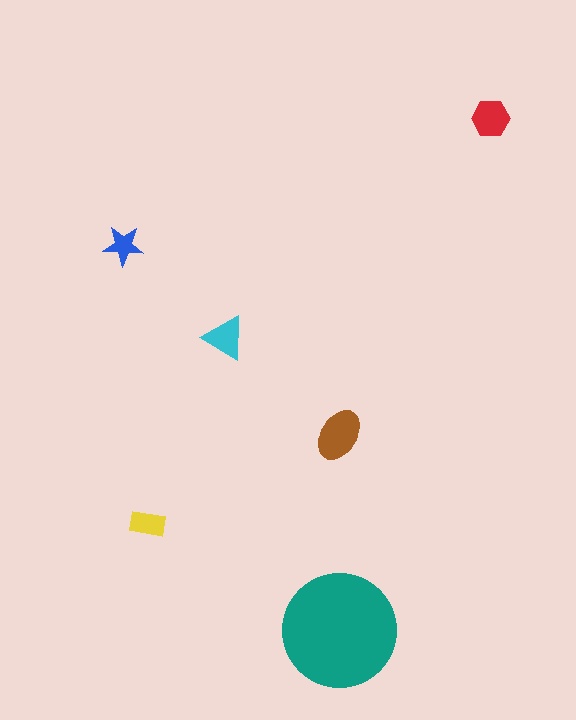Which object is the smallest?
The blue star.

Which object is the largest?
The teal circle.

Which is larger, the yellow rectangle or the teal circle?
The teal circle.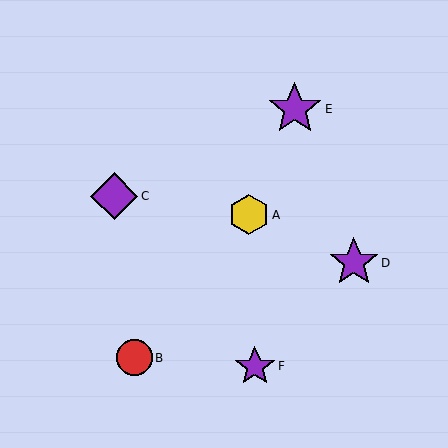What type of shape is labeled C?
Shape C is a purple diamond.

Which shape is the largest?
The purple star (labeled E) is the largest.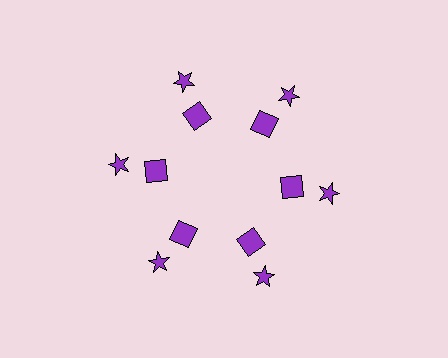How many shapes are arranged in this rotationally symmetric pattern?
There are 12 shapes, arranged in 6 groups of 2.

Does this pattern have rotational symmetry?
Yes, this pattern has 6-fold rotational symmetry. It looks the same after rotating 60 degrees around the center.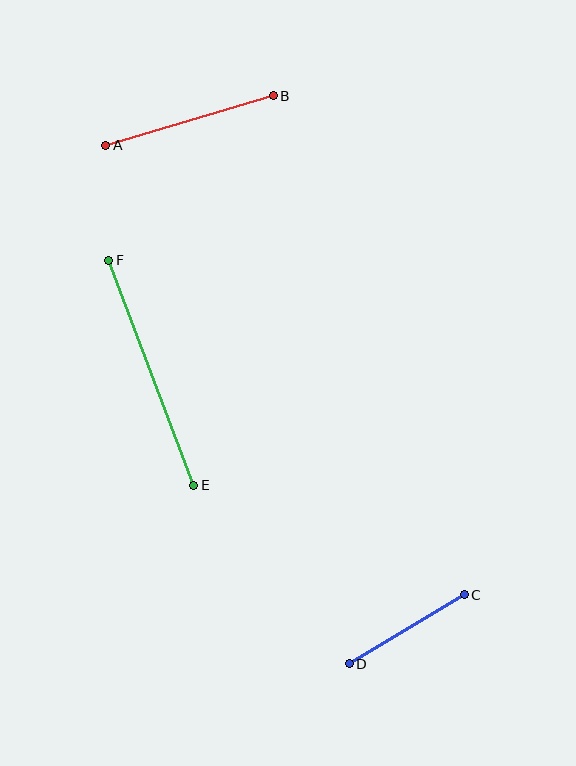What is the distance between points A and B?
The distance is approximately 175 pixels.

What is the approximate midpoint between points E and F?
The midpoint is at approximately (151, 373) pixels.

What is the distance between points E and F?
The distance is approximately 241 pixels.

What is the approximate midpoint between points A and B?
The midpoint is at approximately (189, 121) pixels.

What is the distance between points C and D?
The distance is approximately 134 pixels.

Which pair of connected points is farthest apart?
Points E and F are farthest apart.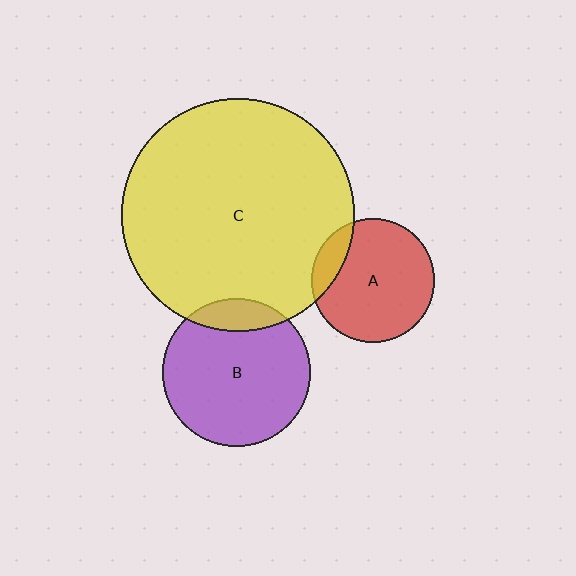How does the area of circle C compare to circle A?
Approximately 3.6 times.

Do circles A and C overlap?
Yes.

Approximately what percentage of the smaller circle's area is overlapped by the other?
Approximately 15%.